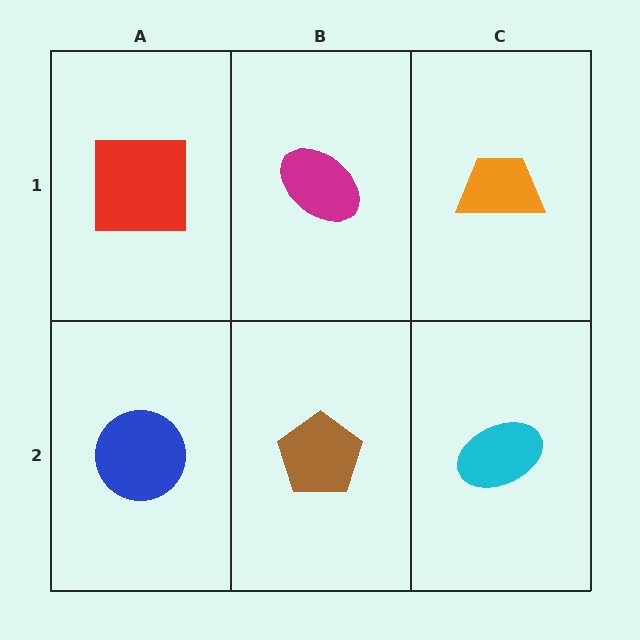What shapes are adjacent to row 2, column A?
A red square (row 1, column A), a brown pentagon (row 2, column B).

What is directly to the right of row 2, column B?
A cyan ellipse.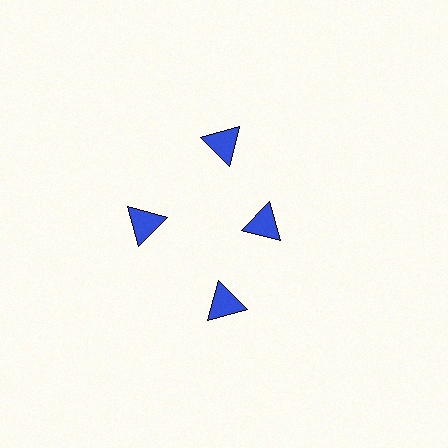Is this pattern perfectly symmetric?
No. The 4 blue triangles are arranged in a ring, but one element near the 3 o'clock position is pulled inward toward the center, breaking the 4-fold rotational symmetry.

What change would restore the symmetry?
The symmetry would be restored by moving it outward, back onto the ring so that all 4 triangles sit at equal angles and equal distance from the center.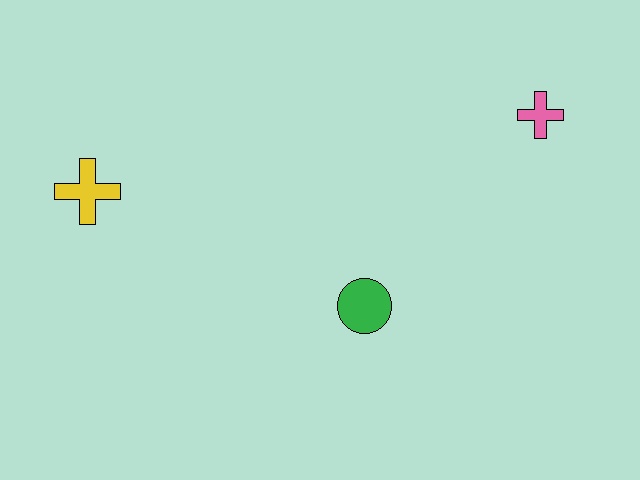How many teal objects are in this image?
There are no teal objects.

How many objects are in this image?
There are 3 objects.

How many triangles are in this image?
There are no triangles.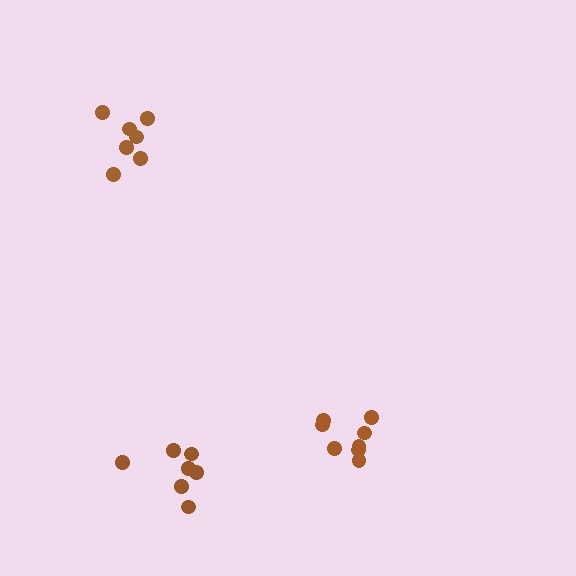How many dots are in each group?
Group 1: 7 dots, Group 2: 8 dots, Group 3: 7 dots (22 total).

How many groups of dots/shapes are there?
There are 3 groups.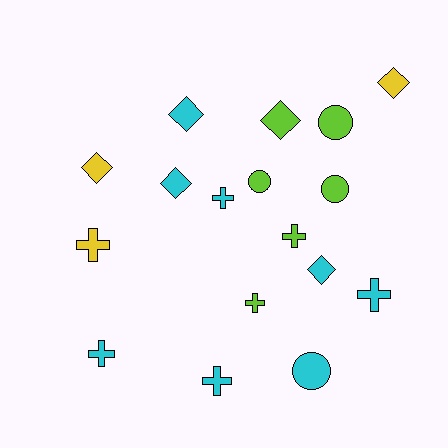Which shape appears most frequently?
Cross, with 7 objects.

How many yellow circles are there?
There are no yellow circles.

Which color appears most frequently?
Cyan, with 8 objects.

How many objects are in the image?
There are 17 objects.